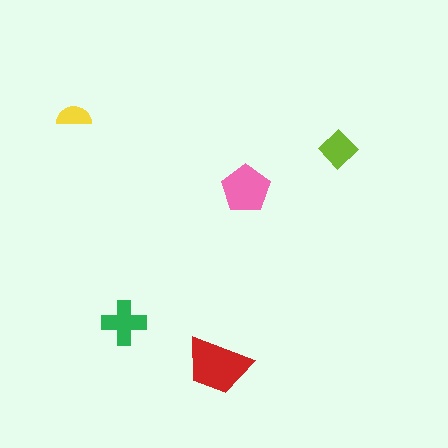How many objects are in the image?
There are 5 objects in the image.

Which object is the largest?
The red trapezoid.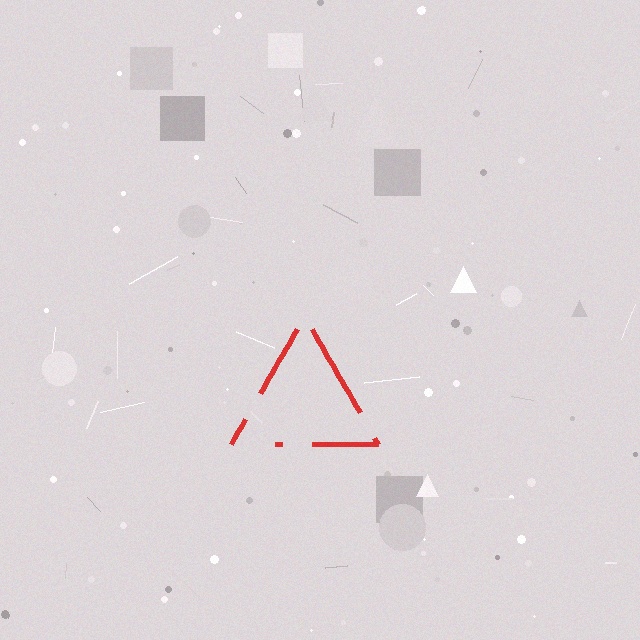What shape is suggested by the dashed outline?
The dashed outline suggests a triangle.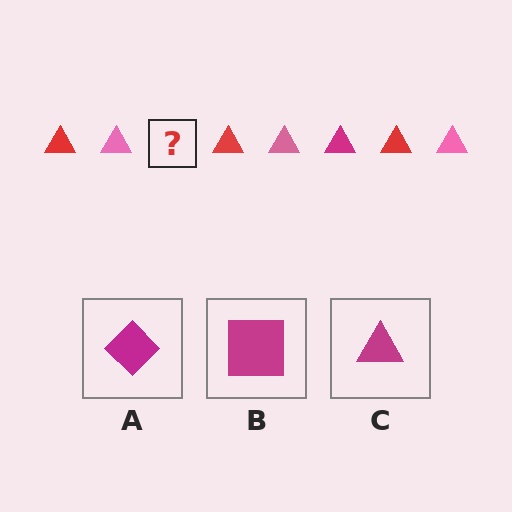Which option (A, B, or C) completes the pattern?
C.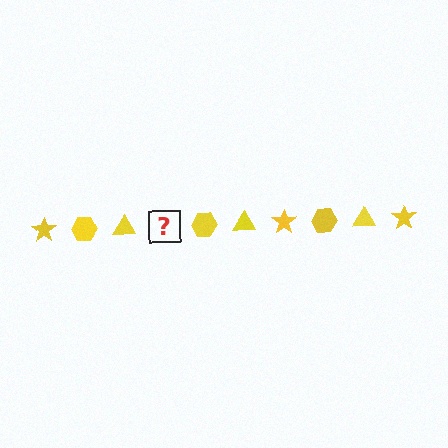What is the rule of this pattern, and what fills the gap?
The rule is that the pattern cycles through star, hexagon, triangle shapes in yellow. The gap should be filled with a yellow star.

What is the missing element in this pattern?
The missing element is a yellow star.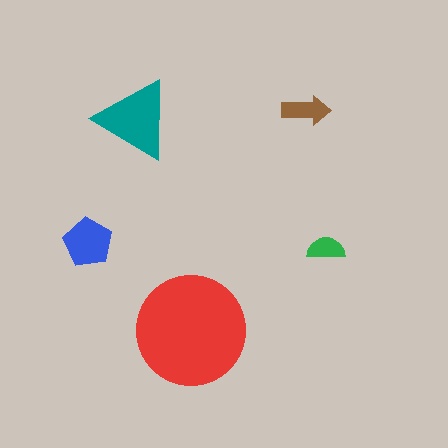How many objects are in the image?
There are 5 objects in the image.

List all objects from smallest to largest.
The green semicircle, the brown arrow, the blue pentagon, the teal triangle, the red circle.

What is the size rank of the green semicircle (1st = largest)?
5th.